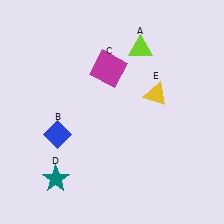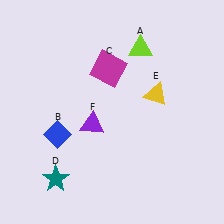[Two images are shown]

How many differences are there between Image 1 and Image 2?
There is 1 difference between the two images.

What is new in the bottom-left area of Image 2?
A purple triangle (F) was added in the bottom-left area of Image 2.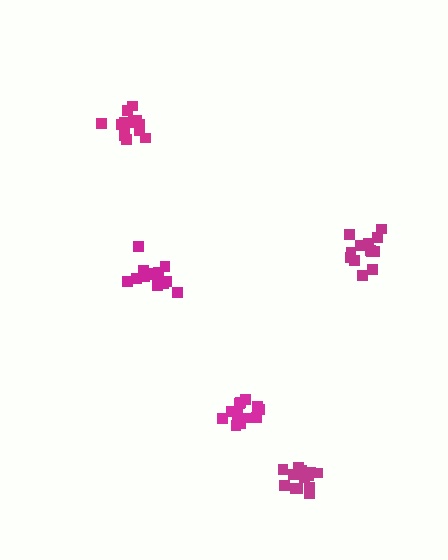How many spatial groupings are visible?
There are 5 spatial groupings.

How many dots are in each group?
Group 1: 13 dots, Group 2: 14 dots, Group 3: 14 dots, Group 4: 12 dots, Group 5: 14 dots (67 total).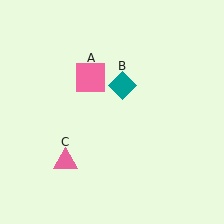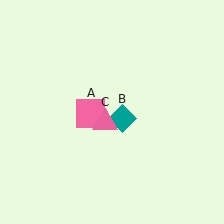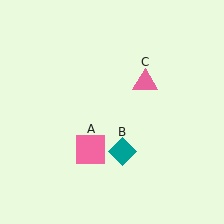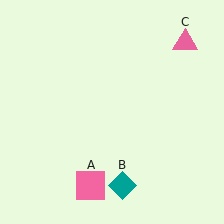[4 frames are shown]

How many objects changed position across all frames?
3 objects changed position: pink square (object A), teal diamond (object B), pink triangle (object C).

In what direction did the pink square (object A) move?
The pink square (object A) moved down.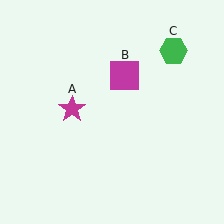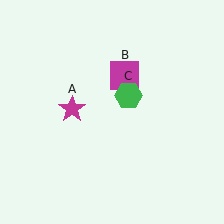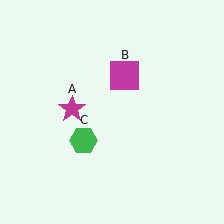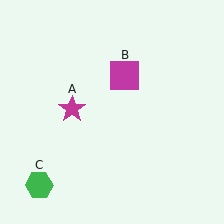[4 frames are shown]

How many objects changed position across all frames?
1 object changed position: green hexagon (object C).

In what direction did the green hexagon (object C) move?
The green hexagon (object C) moved down and to the left.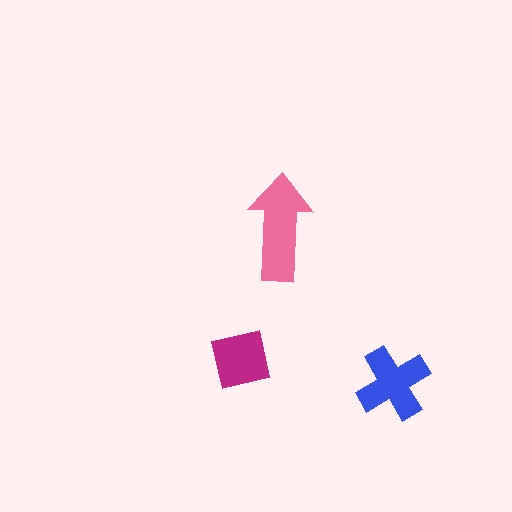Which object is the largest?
The pink arrow.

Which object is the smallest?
The magenta square.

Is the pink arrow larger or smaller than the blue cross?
Larger.